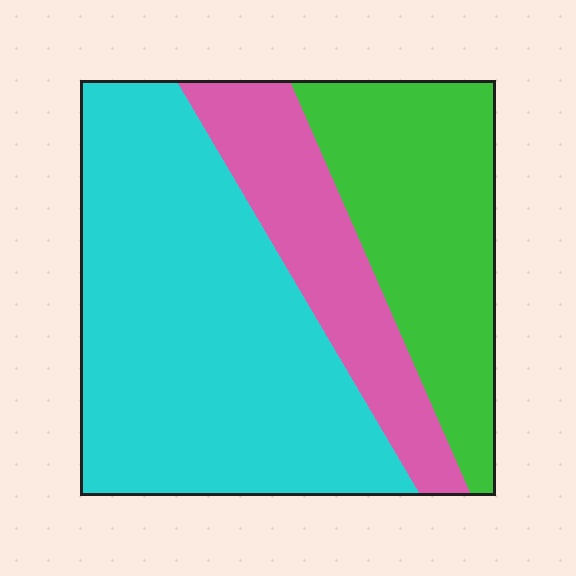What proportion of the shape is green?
Green covers roughly 30% of the shape.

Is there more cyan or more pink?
Cyan.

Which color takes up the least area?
Pink, at roughly 20%.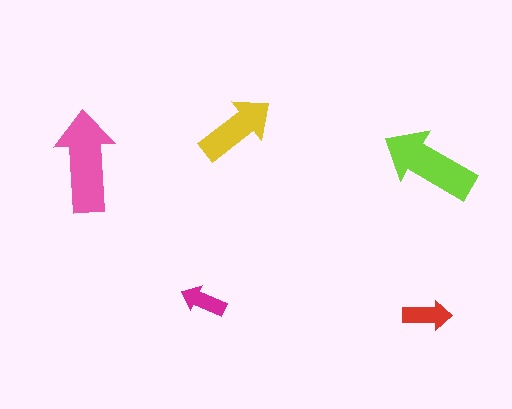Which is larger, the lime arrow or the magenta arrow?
The lime one.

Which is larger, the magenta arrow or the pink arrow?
The pink one.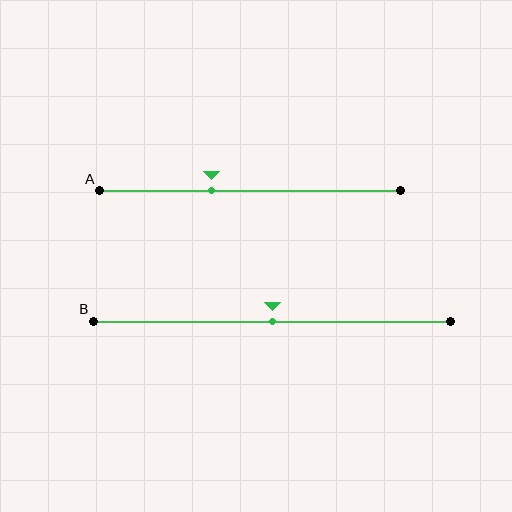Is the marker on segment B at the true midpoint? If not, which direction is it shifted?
Yes, the marker on segment B is at the true midpoint.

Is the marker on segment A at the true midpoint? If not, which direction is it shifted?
No, the marker on segment A is shifted to the left by about 13% of the segment length.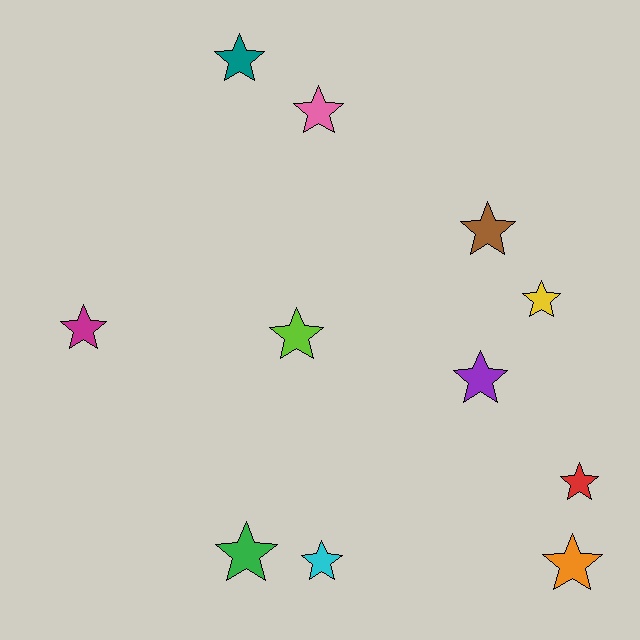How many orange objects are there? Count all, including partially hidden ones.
There is 1 orange object.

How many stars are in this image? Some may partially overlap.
There are 11 stars.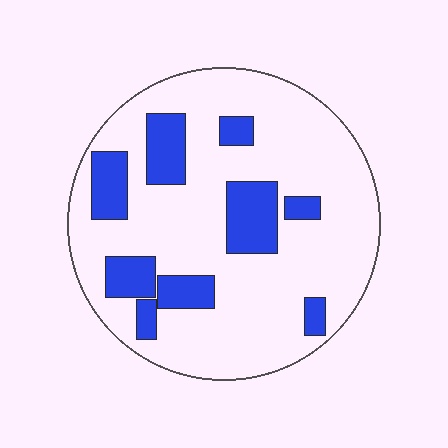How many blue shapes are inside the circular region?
9.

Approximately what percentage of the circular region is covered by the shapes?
Approximately 20%.